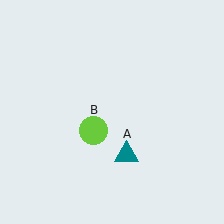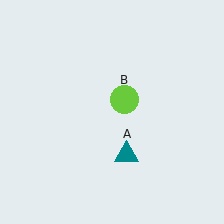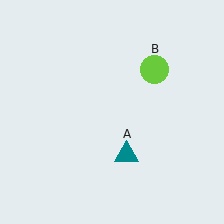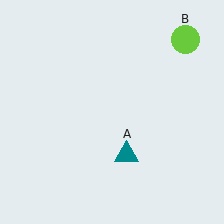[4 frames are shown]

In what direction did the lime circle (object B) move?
The lime circle (object B) moved up and to the right.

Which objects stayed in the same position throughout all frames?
Teal triangle (object A) remained stationary.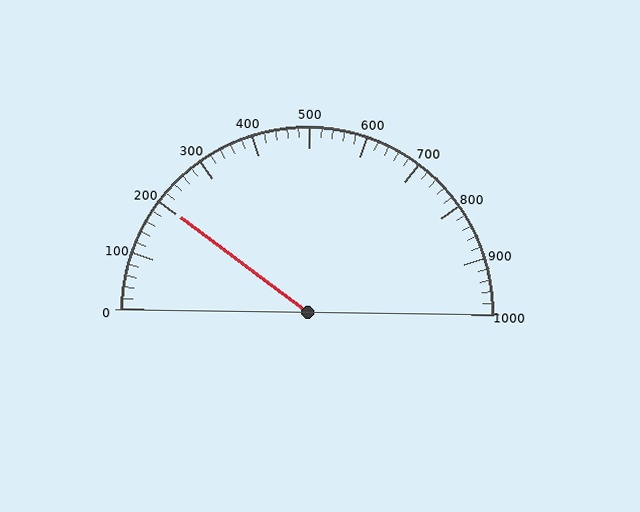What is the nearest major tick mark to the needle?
The nearest major tick mark is 200.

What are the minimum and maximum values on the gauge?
The gauge ranges from 0 to 1000.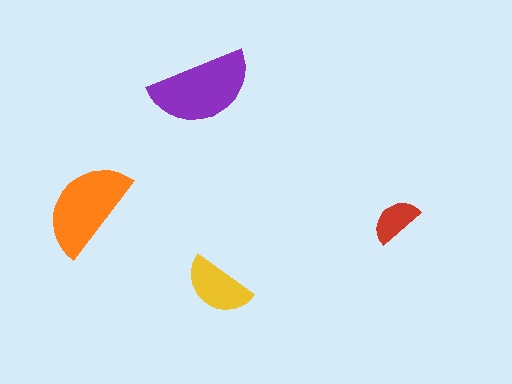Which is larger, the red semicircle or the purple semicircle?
The purple one.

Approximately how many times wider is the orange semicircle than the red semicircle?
About 2 times wider.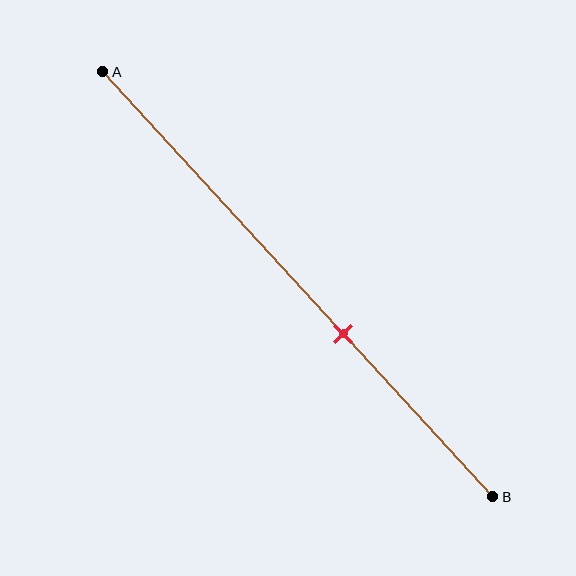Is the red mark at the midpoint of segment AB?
No, the mark is at about 60% from A, not at the 50% midpoint.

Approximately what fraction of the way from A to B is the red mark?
The red mark is approximately 60% of the way from A to B.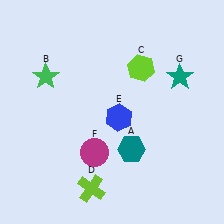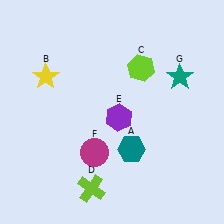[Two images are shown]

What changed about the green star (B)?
In Image 1, B is green. In Image 2, it changed to yellow.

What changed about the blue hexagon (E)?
In Image 1, E is blue. In Image 2, it changed to purple.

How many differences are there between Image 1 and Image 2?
There are 2 differences between the two images.